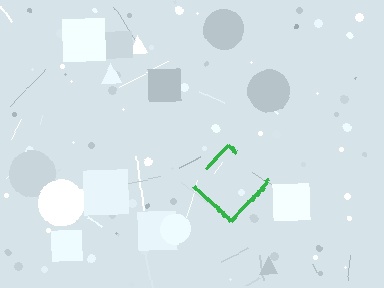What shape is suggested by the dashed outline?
The dashed outline suggests a diamond.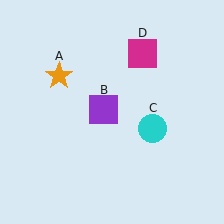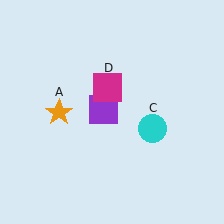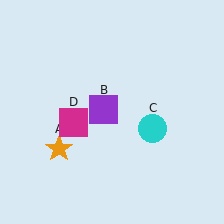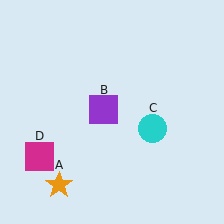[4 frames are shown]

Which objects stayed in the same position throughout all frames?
Purple square (object B) and cyan circle (object C) remained stationary.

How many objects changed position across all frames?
2 objects changed position: orange star (object A), magenta square (object D).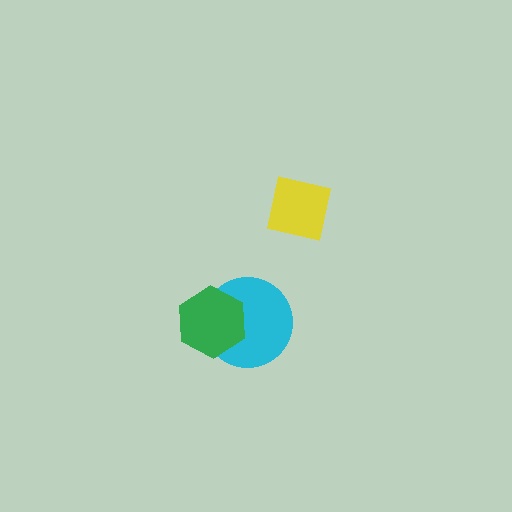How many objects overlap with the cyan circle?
1 object overlaps with the cyan circle.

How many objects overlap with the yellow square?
0 objects overlap with the yellow square.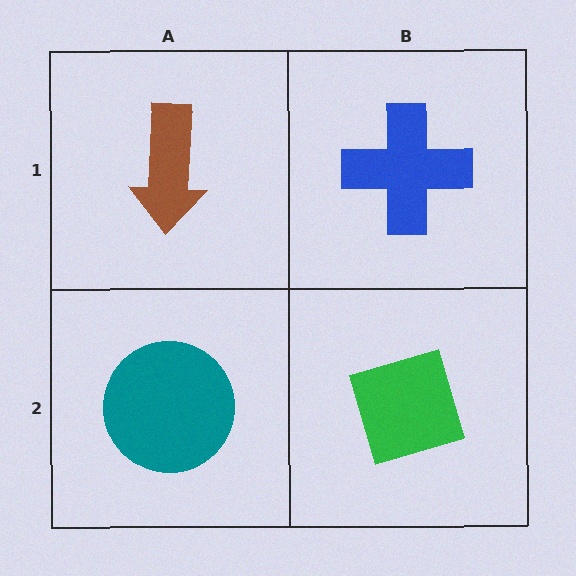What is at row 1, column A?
A brown arrow.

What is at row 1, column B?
A blue cross.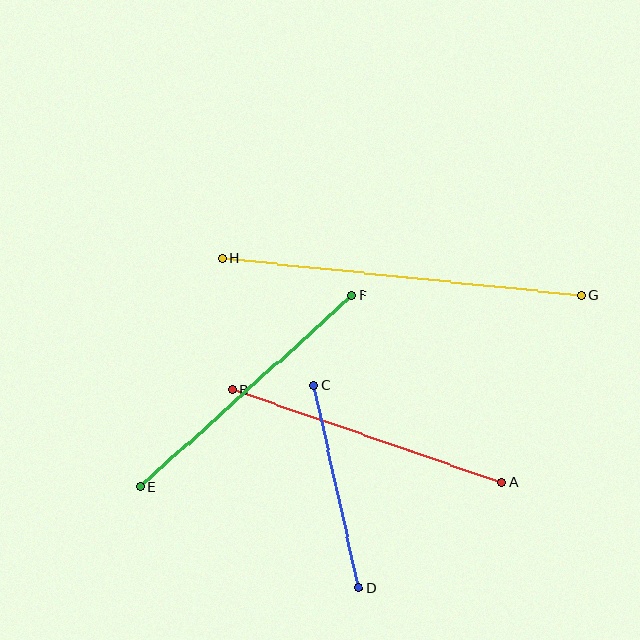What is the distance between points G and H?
The distance is approximately 362 pixels.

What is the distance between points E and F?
The distance is approximately 286 pixels.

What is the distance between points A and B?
The distance is approximately 285 pixels.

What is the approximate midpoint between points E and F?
The midpoint is at approximately (246, 391) pixels.